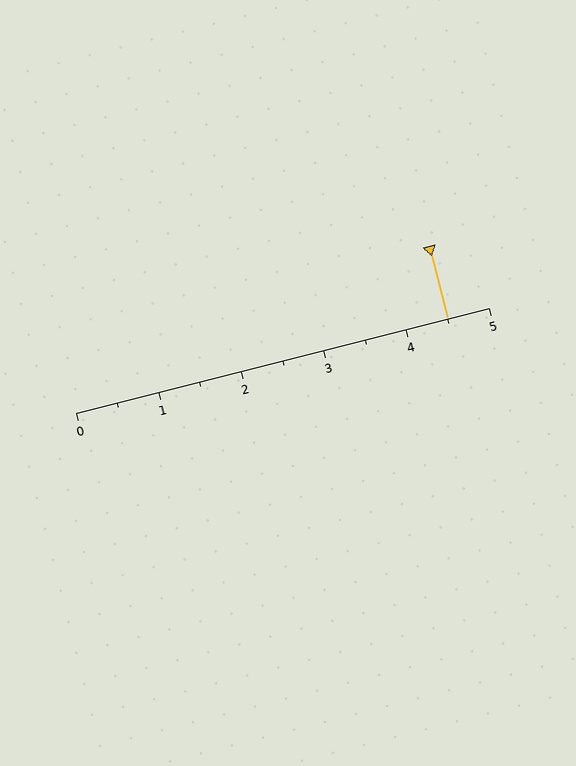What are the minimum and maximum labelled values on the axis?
The axis runs from 0 to 5.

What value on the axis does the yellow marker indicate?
The marker indicates approximately 4.5.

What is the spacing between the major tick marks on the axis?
The major ticks are spaced 1 apart.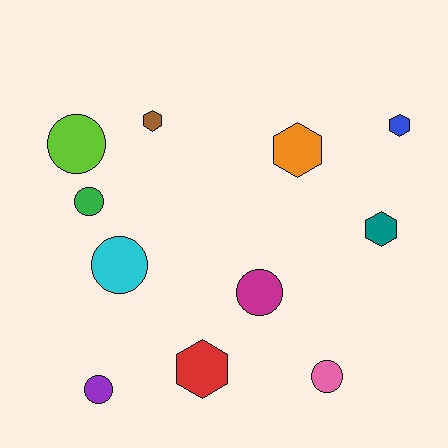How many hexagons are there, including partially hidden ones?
There are 5 hexagons.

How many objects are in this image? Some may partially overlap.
There are 11 objects.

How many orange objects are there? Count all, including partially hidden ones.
There is 1 orange object.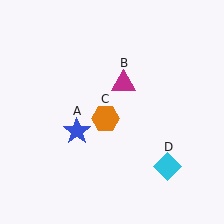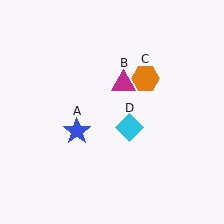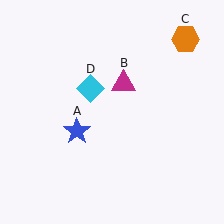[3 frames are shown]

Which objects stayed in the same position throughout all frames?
Blue star (object A) and magenta triangle (object B) remained stationary.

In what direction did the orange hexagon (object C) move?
The orange hexagon (object C) moved up and to the right.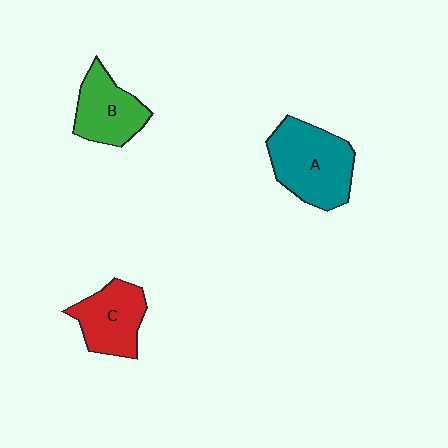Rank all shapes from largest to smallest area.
From largest to smallest: A (teal), C (red), B (green).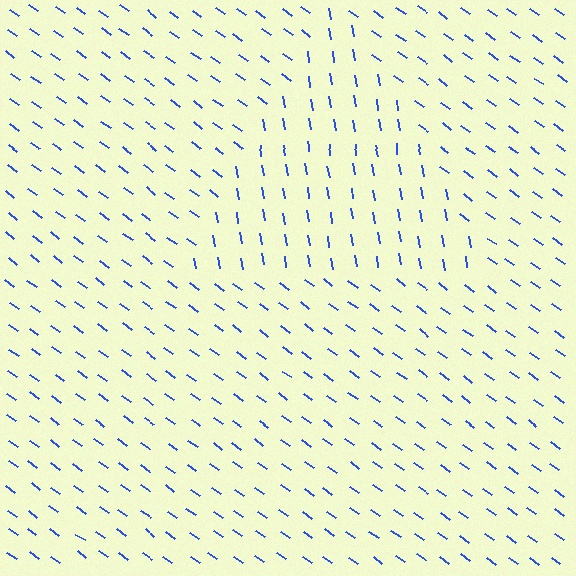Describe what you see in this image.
The image is filled with small blue line segments. A triangle region in the image has lines oriented differently from the surrounding lines, creating a visible texture boundary.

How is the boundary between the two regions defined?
The boundary is defined purely by a change in line orientation (approximately 45 degrees difference). All lines are the same color and thickness.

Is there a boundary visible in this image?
Yes, there is a texture boundary formed by a change in line orientation.